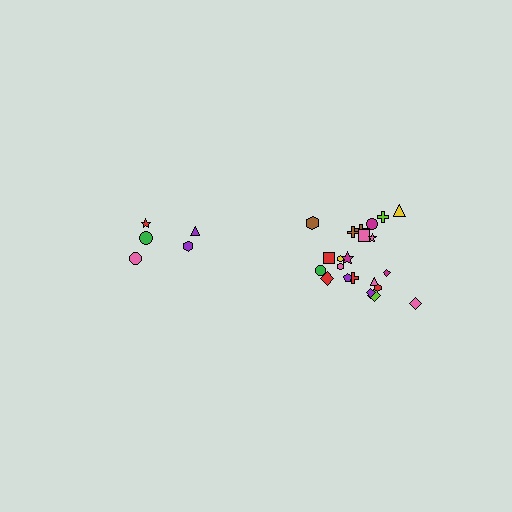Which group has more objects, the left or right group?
The right group.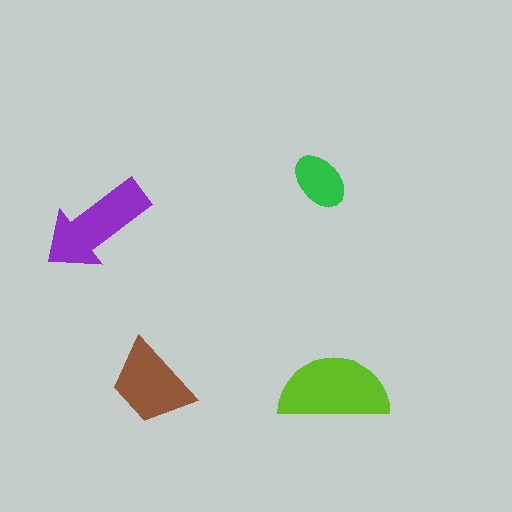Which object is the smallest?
The green ellipse.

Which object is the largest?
The lime semicircle.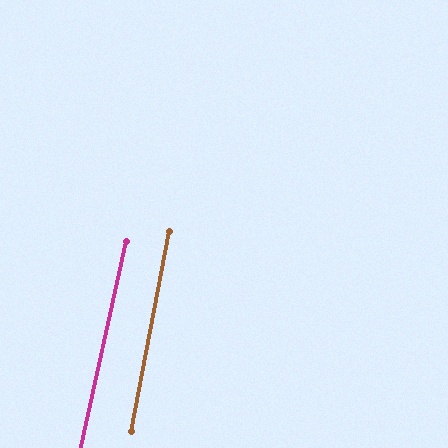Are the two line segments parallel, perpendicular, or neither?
Parallel — their directions differ by only 1.7°.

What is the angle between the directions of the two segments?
Approximately 2 degrees.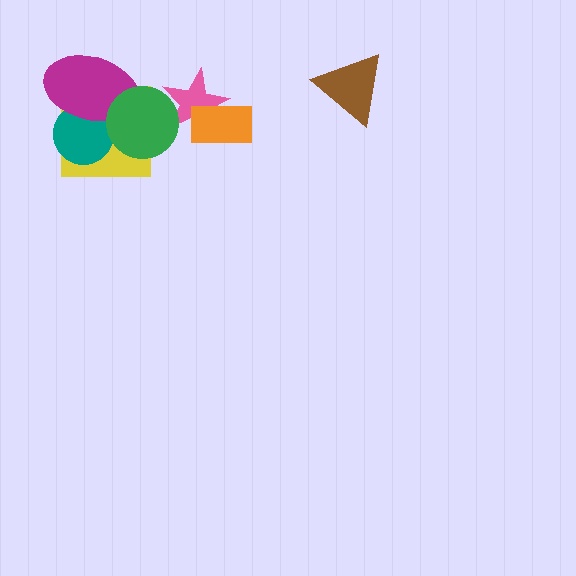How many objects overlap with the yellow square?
3 objects overlap with the yellow square.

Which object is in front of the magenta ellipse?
The green circle is in front of the magenta ellipse.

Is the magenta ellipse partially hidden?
Yes, it is partially covered by another shape.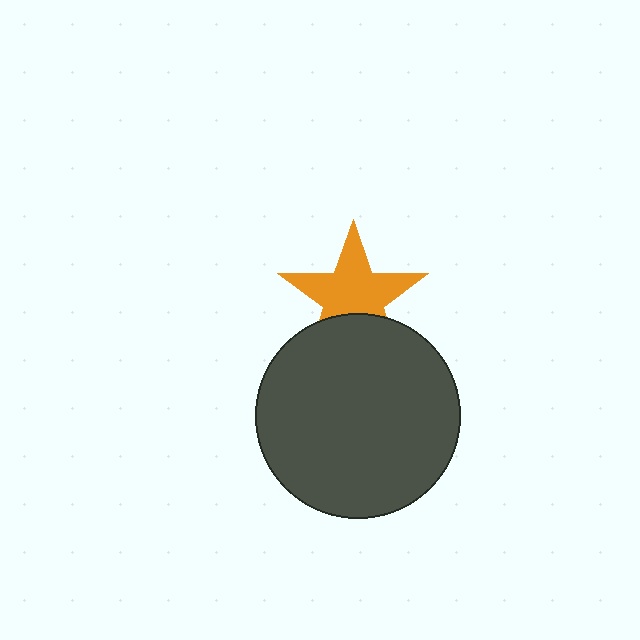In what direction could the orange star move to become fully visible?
The orange star could move up. That would shift it out from behind the dark gray circle entirely.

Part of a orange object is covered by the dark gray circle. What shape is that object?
It is a star.